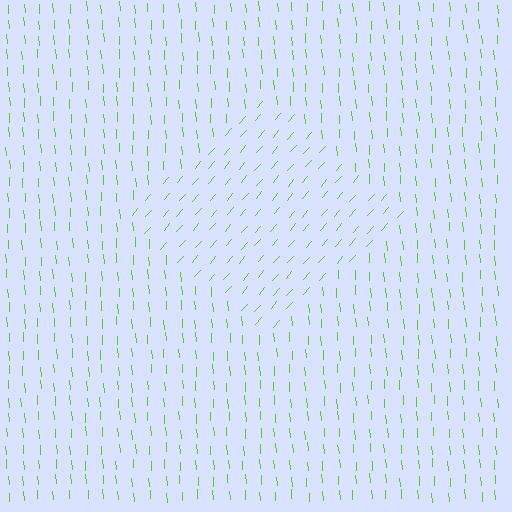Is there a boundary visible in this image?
Yes, there is a texture boundary formed by a change in line orientation.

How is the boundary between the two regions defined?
The boundary is defined purely by a change in line orientation (approximately 45 degrees difference). All lines are the same color and thickness.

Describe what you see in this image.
The image is filled with small lime line segments. A diamond region in the image has lines oriented differently from the surrounding lines, creating a visible texture boundary.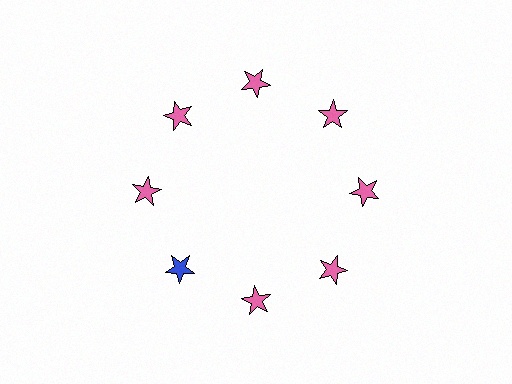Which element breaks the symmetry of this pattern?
The blue star at roughly the 8 o'clock position breaks the symmetry. All other shapes are pink stars.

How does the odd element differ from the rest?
It has a different color: blue instead of pink.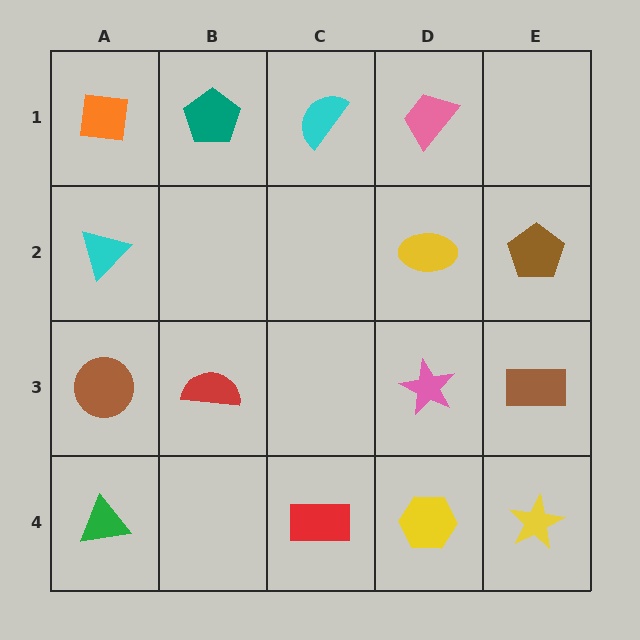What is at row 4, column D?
A yellow hexagon.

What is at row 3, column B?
A red semicircle.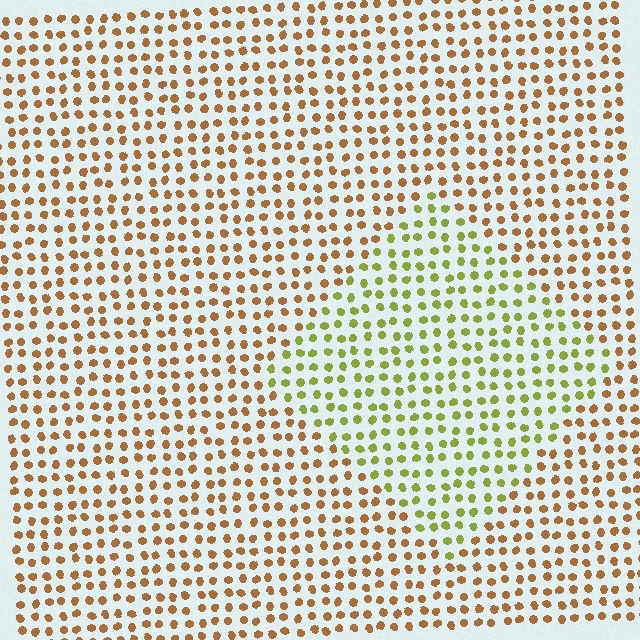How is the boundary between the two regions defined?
The boundary is defined purely by a slight shift in hue (about 47 degrees). Spacing, size, and orientation are identical on both sides.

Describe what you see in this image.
The image is filled with small brown elements in a uniform arrangement. A diamond-shaped region is visible where the elements are tinted to a slightly different hue, forming a subtle color boundary.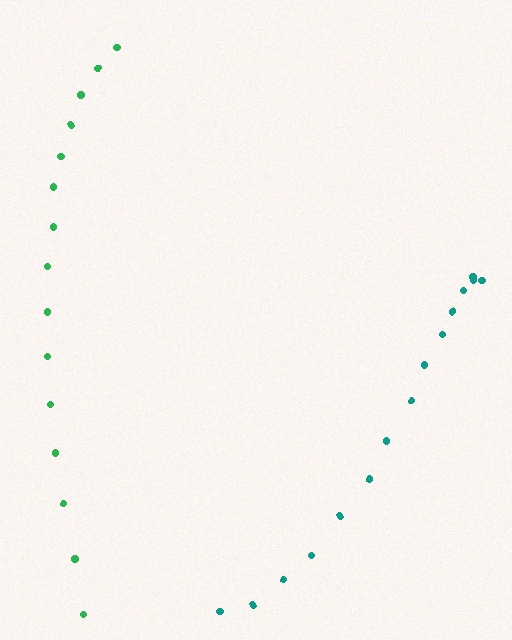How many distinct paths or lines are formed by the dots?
There are 2 distinct paths.